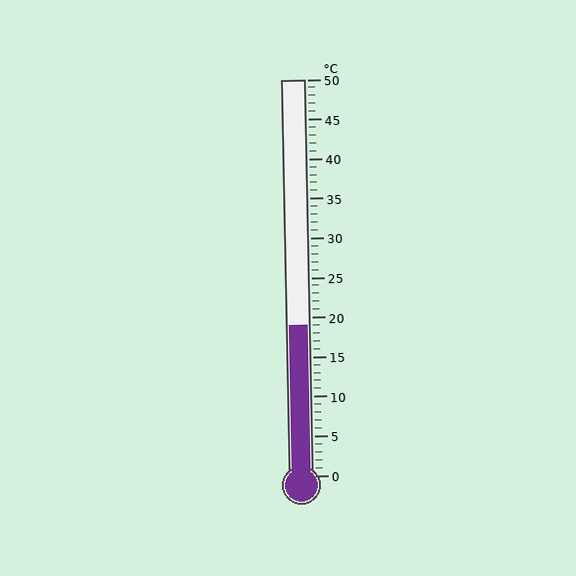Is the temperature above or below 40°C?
The temperature is below 40°C.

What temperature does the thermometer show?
The thermometer shows approximately 19°C.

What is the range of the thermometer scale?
The thermometer scale ranges from 0°C to 50°C.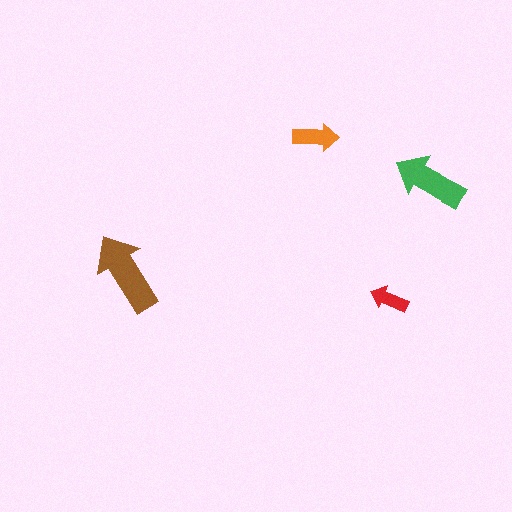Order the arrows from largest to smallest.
the brown one, the green one, the orange one, the red one.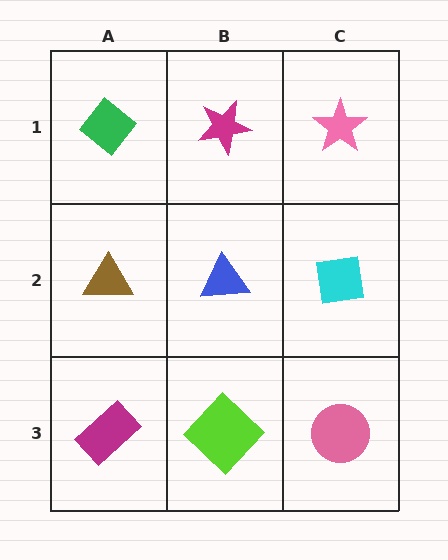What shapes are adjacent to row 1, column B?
A blue triangle (row 2, column B), a green diamond (row 1, column A), a pink star (row 1, column C).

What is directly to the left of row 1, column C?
A magenta star.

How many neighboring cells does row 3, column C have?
2.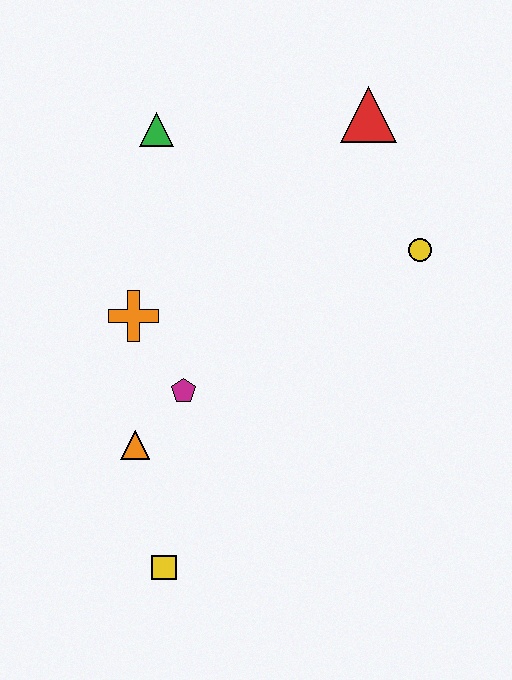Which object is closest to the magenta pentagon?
The orange triangle is closest to the magenta pentagon.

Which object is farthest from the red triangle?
The yellow square is farthest from the red triangle.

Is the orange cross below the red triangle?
Yes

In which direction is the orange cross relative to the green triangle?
The orange cross is below the green triangle.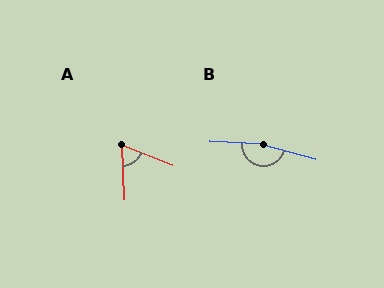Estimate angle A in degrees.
Approximately 66 degrees.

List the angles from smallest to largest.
A (66°), B (168°).